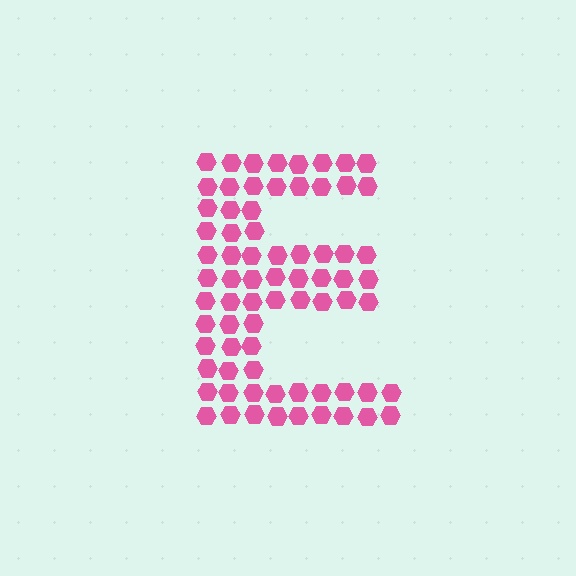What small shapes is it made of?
It is made of small hexagons.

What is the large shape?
The large shape is the letter E.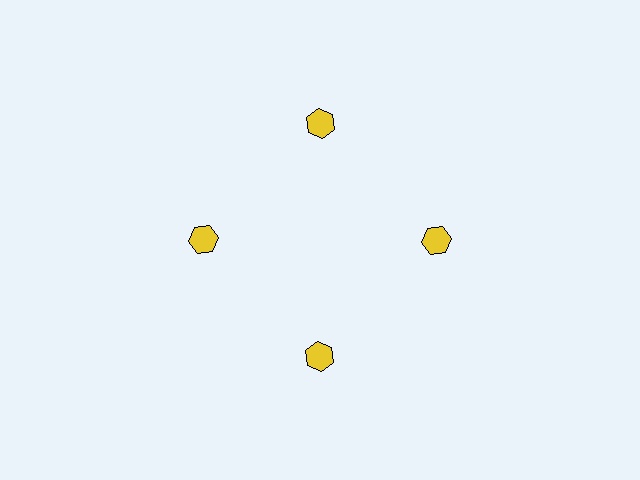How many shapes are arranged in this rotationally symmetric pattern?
There are 4 shapes, arranged in 4 groups of 1.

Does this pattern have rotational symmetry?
Yes, this pattern has 4-fold rotational symmetry. It looks the same after rotating 90 degrees around the center.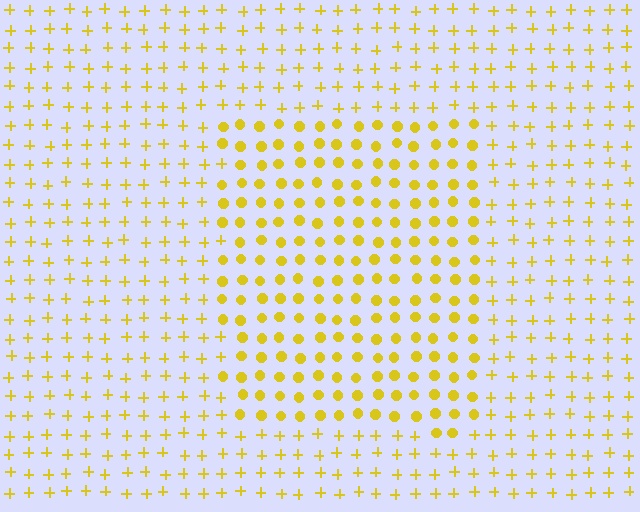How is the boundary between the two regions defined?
The boundary is defined by a change in element shape: circles inside vs. plus signs outside. All elements share the same color and spacing.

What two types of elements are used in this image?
The image uses circles inside the rectangle region and plus signs outside it.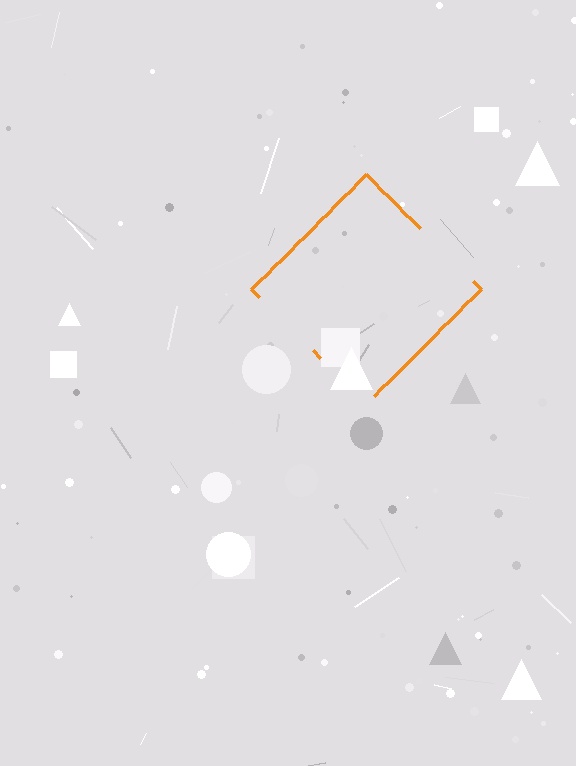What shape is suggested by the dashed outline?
The dashed outline suggests a diamond.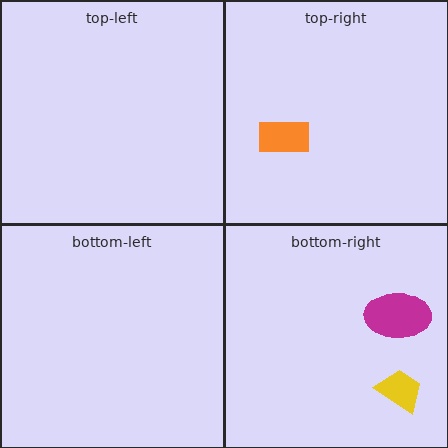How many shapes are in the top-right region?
1.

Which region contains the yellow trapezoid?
The bottom-right region.